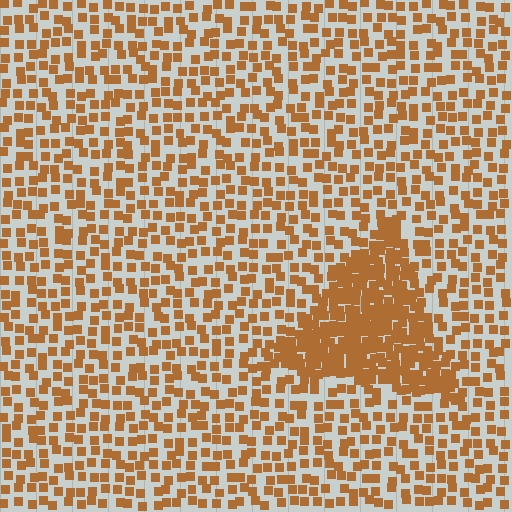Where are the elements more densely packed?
The elements are more densely packed inside the triangle boundary.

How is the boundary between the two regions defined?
The boundary is defined by a change in element density (approximately 2.4x ratio). All elements are the same color, size, and shape.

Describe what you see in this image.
The image contains small brown elements arranged at two different densities. A triangle-shaped region is visible where the elements are more densely packed than the surrounding area.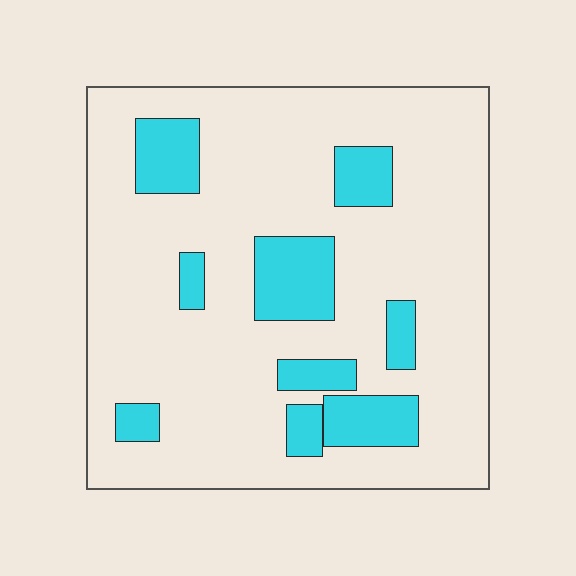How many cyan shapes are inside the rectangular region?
9.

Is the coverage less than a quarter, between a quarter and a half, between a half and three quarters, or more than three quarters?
Less than a quarter.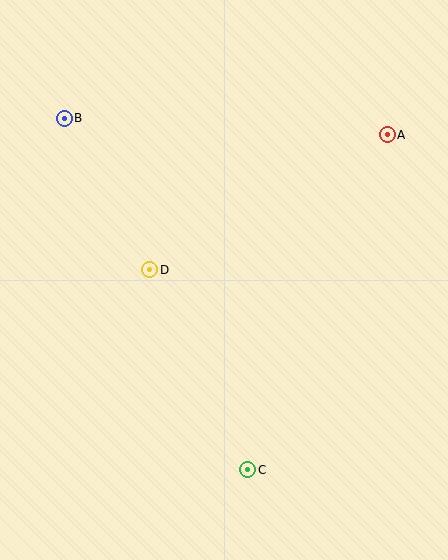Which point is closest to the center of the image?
Point D at (150, 270) is closest to the center.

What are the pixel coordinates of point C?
Point C is at (247, 470).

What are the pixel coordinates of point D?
Point D is at (150, 270).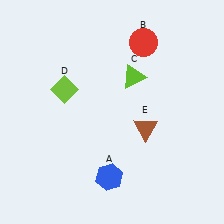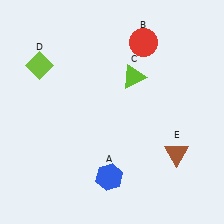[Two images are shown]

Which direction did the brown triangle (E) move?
The brown triangle (E) moved right.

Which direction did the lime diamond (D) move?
The lime diamond (D) moved left.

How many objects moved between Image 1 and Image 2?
2 objects moved between the two images.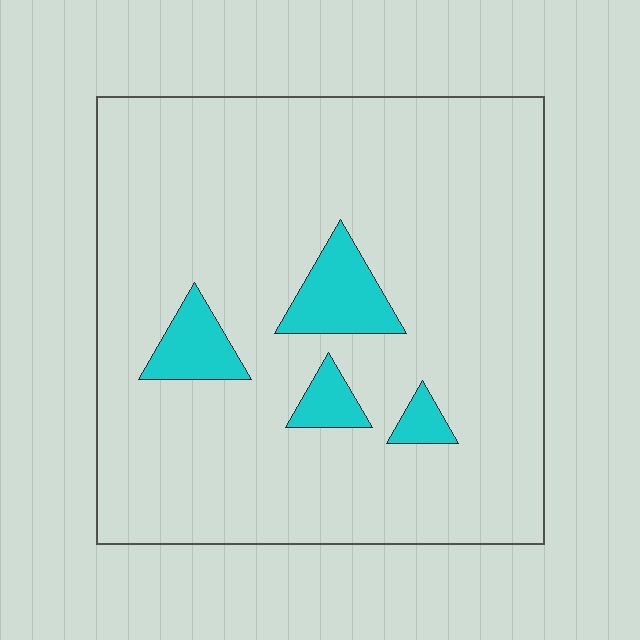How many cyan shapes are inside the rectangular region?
4.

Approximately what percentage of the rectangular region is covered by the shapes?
Approximately 10%.